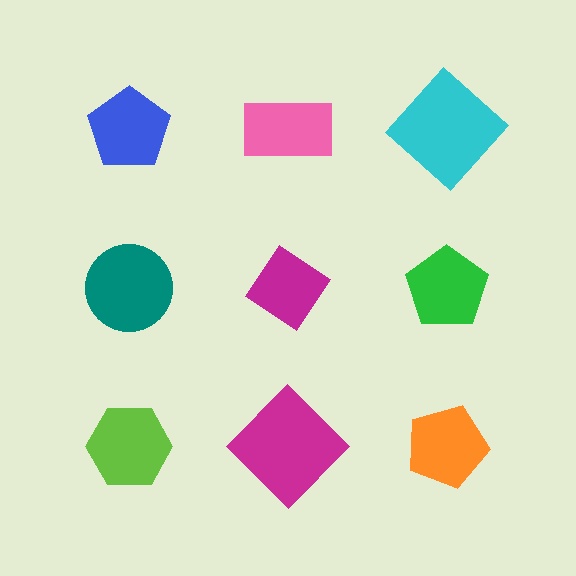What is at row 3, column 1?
A lime hexagon.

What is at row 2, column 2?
A magenta diamond.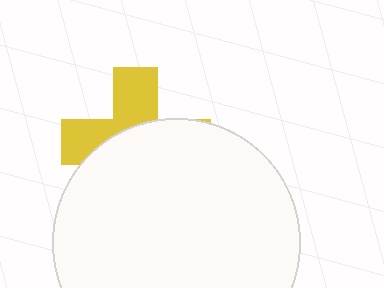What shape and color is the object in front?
The object in front is a white circle.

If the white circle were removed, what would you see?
You would see the complete yellow cross.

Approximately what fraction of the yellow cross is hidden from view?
Roughly 62% of the yellow cross is hidden behind the white circle.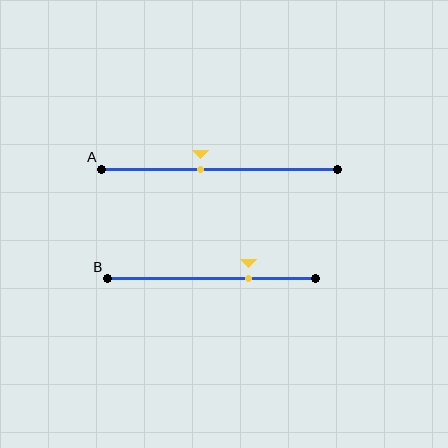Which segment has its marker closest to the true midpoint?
Segment A has its marker closest to the true midpoint.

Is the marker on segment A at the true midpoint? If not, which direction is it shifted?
No, the marker on segment A is shifted to the left by about 8% of the segment length.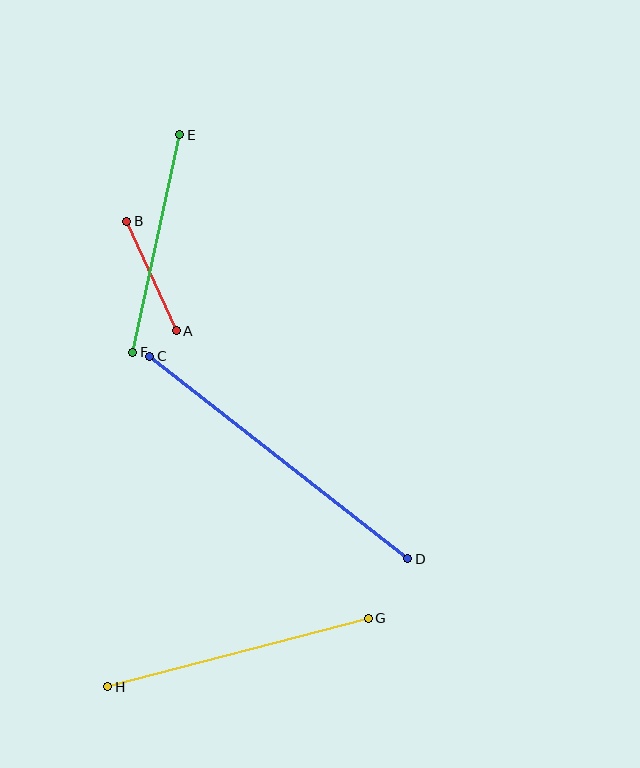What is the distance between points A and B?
The distance is approximately 120 pixels.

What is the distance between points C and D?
The distance is approximately 328 pixels.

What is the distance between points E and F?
The distance is approximately 223 pixels.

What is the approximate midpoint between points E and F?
The midpoint is at approximately (156, 243) pixels.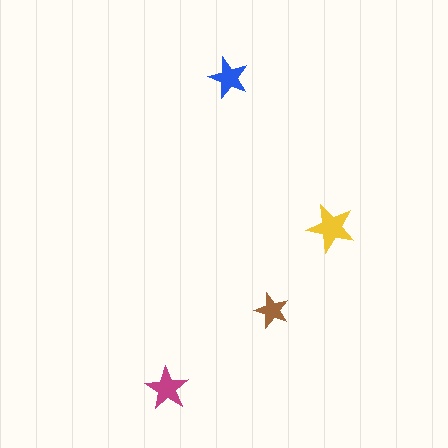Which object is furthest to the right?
The yellow star is rightmost.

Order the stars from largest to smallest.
the yellow one, the magenta one, the blue one, the brown one.